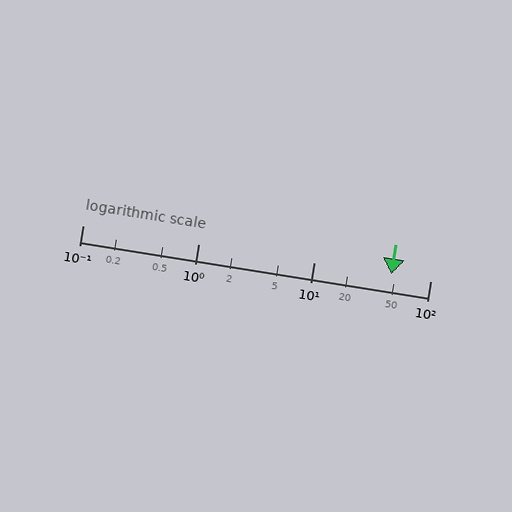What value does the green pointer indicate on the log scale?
The pointer indicates approximately 46.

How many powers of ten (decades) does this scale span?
The scale spans 3 decades, from 0.1 to 100.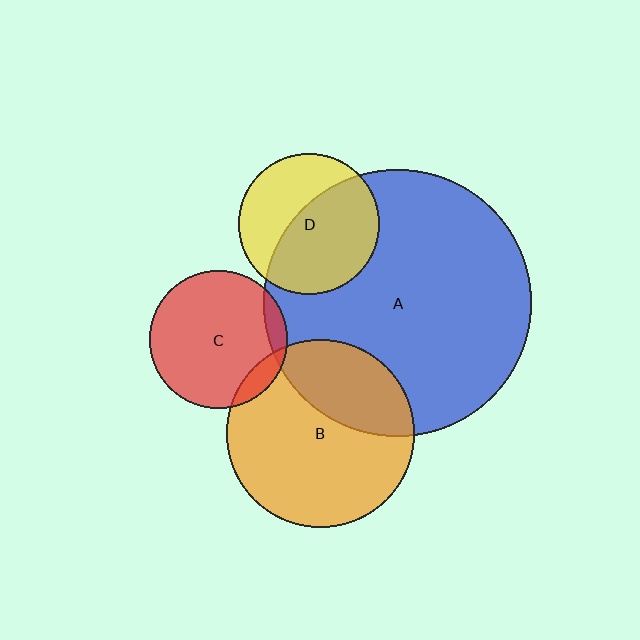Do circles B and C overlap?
Yes.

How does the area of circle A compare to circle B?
Approximately 2.0 times.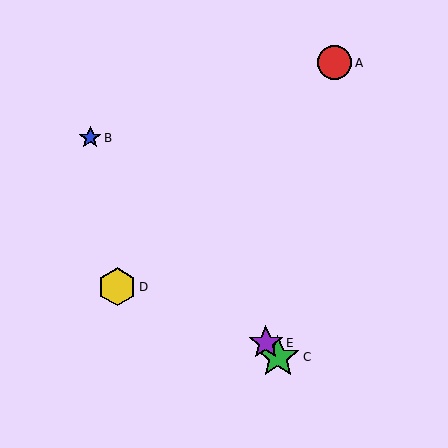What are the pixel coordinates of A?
Object A is at (335, 63).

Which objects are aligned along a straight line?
Objects B, C, E are aligned along a straight line.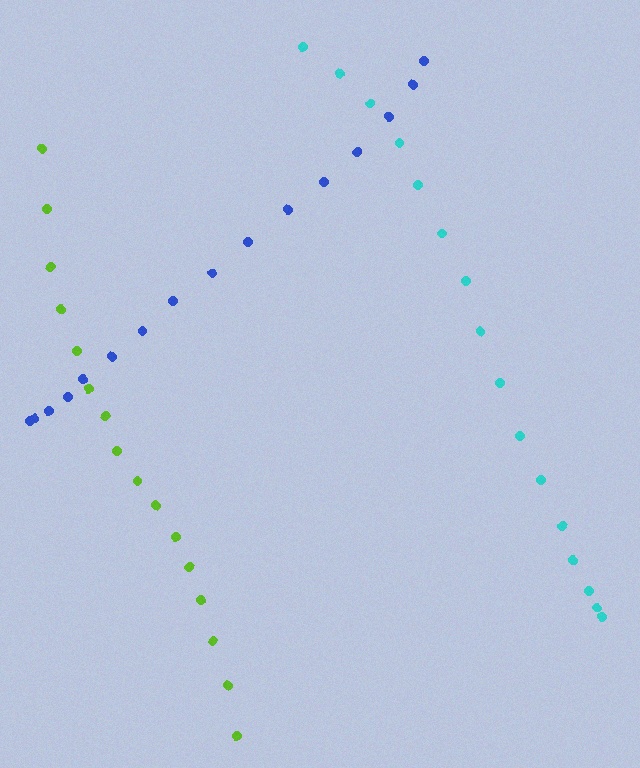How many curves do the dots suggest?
There are 3 distinct paths.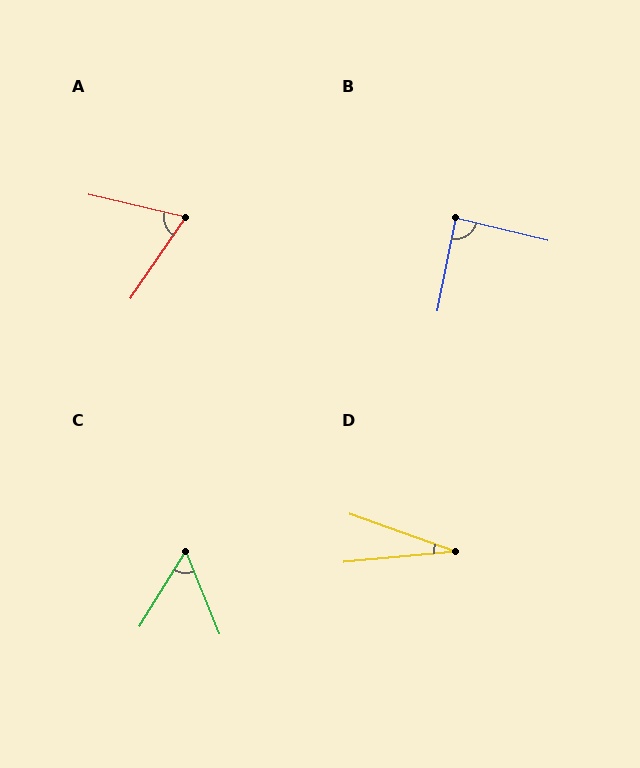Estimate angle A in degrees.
Approximately 69 degrees.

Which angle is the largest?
B, at approximately 88 degrees.